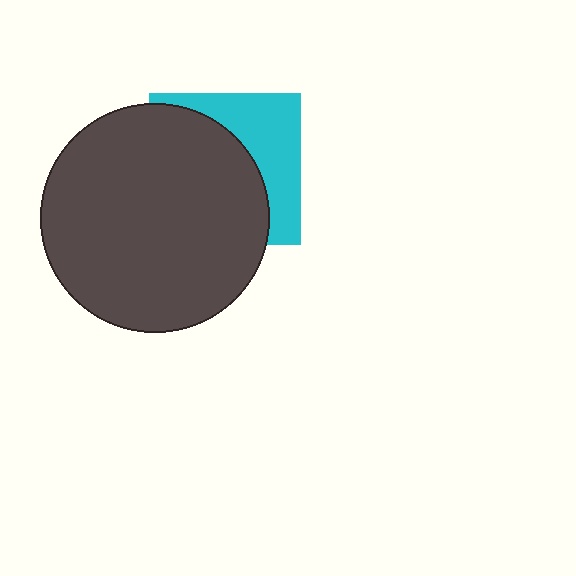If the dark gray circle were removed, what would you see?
You would see the complete cyan square.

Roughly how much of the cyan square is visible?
A small part of it is visible (roughly 38%).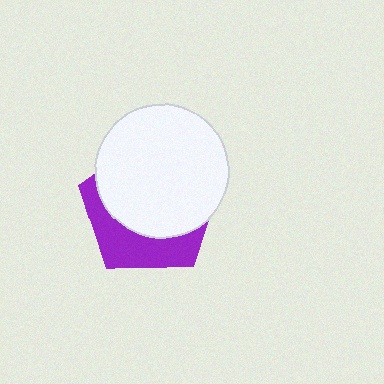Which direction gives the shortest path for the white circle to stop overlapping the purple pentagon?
Moving up gives the shortest separation.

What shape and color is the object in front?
The object in front is a white circle.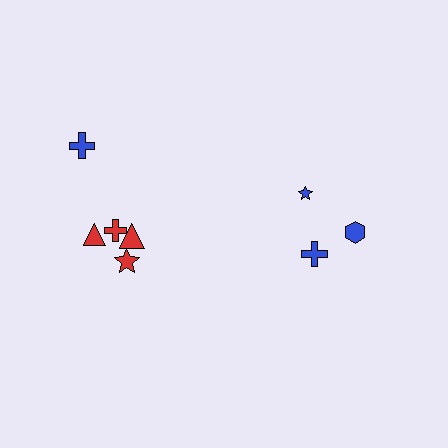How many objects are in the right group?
There are 3 objects.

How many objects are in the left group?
There are 5 objects.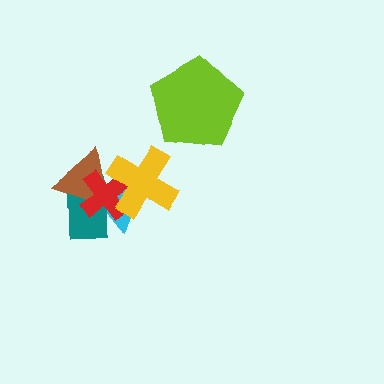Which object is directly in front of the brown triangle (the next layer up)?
The red cross is directly in front of the brown triangle.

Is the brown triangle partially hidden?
Yes, it is partially covered by another shape.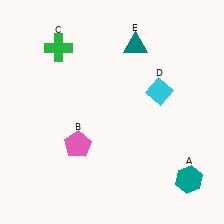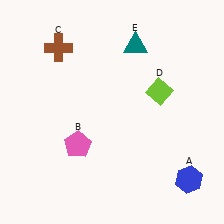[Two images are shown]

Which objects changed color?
A changed from teal to blue. C changed from green to brown. D changed from cyan to lime.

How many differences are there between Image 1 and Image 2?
There are 3 differences between the two images.